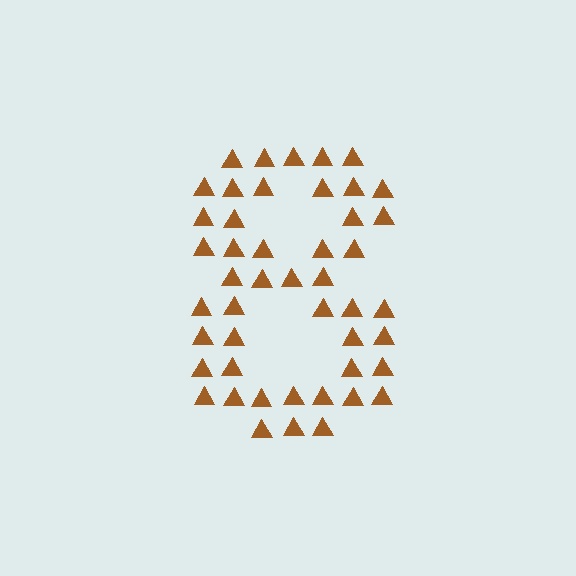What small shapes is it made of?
It is made of small triangles.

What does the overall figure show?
The overall figure shows the digit 8.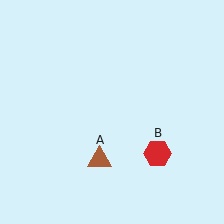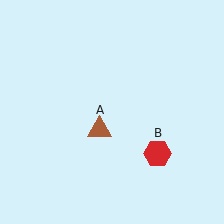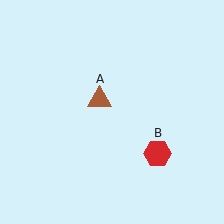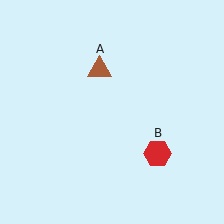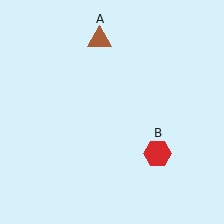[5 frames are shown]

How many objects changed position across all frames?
1 object changed position: brown triangle (object A).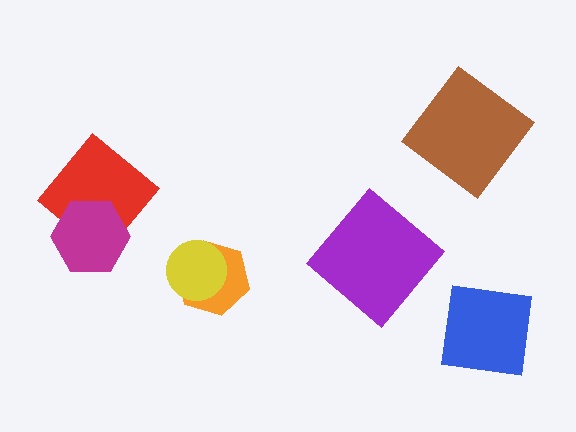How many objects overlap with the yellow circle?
1 object overlaps with the yellow circle.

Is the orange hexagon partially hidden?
Yes, it is partially covered by another shape.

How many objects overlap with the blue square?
0 objects overlap with the blue square.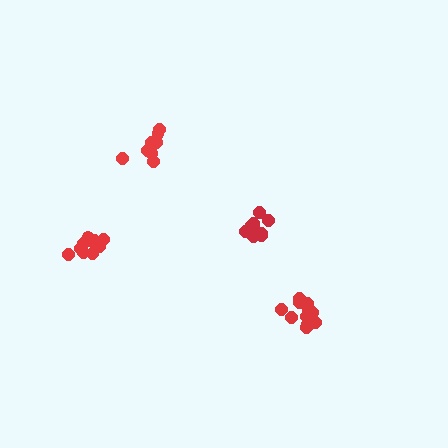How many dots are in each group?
Group 1: 10 dots, Group 2: 9 dots, Group 3: 11 dots, Group 4: 11 dots (41 total).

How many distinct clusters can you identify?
There are 4 distinct clusters.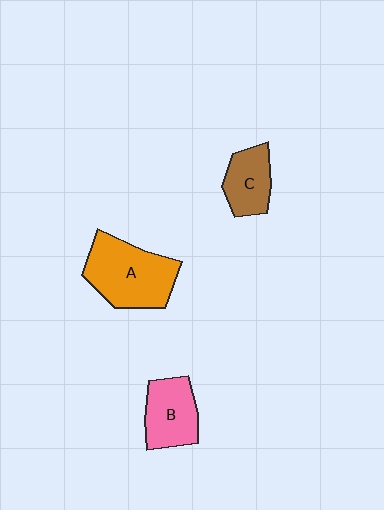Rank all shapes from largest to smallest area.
From largest to smallest: A (orange), B (pink), C (brown).